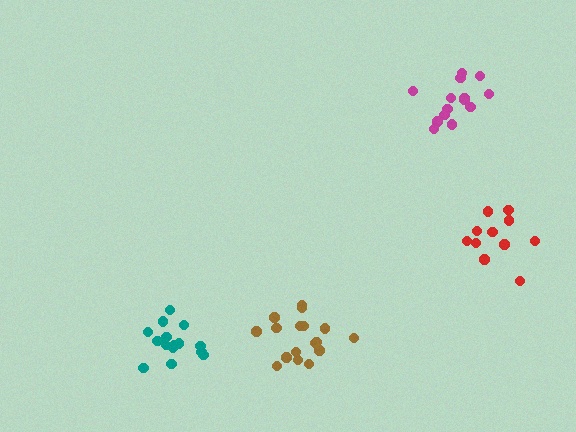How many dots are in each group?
Group 1: 15 dots, Group 2: 17 dots, Group 3: 11 dots, Group 4: 14 dots (57 total).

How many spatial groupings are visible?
There are 4 spatial groupings.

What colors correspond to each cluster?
The clusters are colored: teal, brown, red, magenta.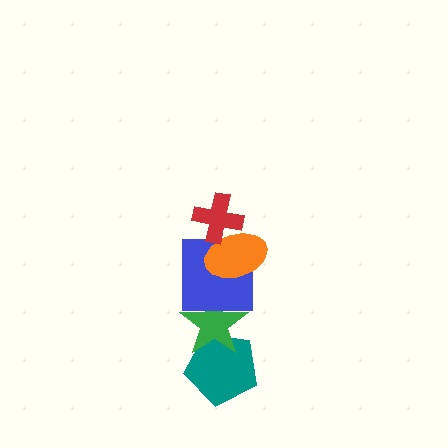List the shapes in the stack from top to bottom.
From top to bottom: the red cross, the orange ellipse, the blue square, the green star, the teal pentagon.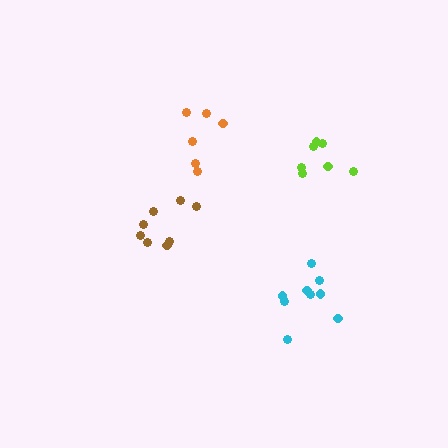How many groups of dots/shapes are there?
There are 4 groups.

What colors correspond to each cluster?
The clusters are colored: orange, brown, cyan, lime.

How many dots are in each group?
Group 1: 6 dots, Group 2: 8 dots, Group 3: 9 dots, Group 4: 7 dots (30 total).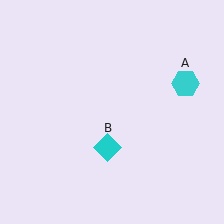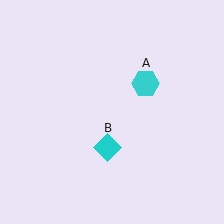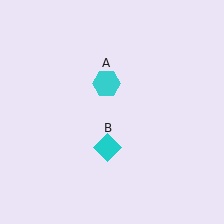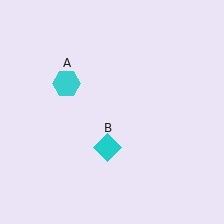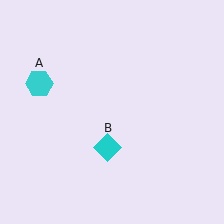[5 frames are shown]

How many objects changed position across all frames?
1 object changed position: cyan hexagon (object A).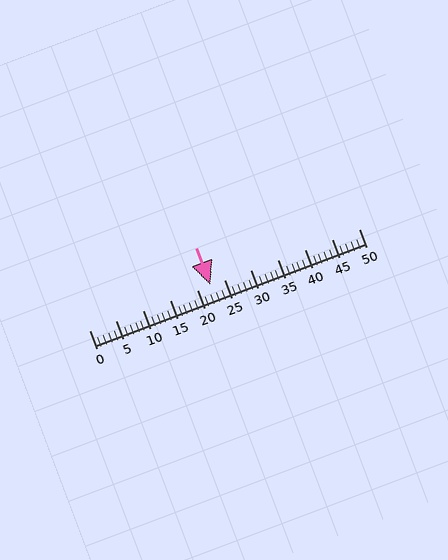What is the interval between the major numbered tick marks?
The major tick marks are spaced 5 units apart.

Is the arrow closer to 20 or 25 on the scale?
The arrow is closer to 20.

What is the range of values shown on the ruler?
The ruler shows values from 0 to 50.